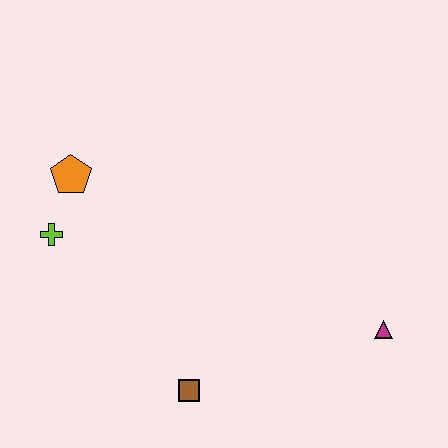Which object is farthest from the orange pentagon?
The magenta triangle is farthest from the orange pentagon.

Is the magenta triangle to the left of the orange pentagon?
No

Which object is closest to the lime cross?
The orange pentagon is closest to the lime cross.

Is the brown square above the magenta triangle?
No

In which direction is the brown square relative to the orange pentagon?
The brown square is below the orange pentagon.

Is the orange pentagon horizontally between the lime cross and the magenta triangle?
Yes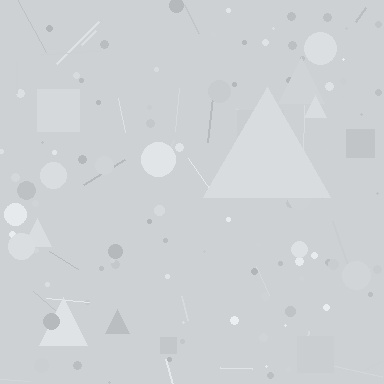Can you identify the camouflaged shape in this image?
The camouflaged shape is a triangle.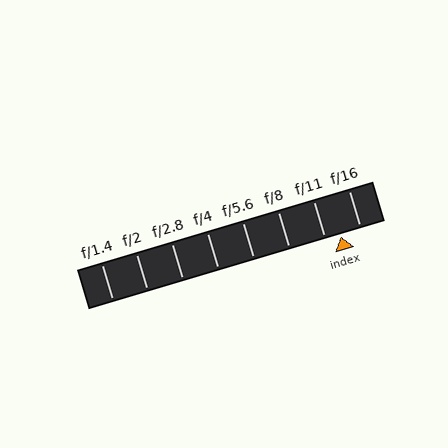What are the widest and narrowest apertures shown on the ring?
The widest aperture shown is f/1.4 and the narrowest is f/16.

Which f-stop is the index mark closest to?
The index mark is closest to f/11.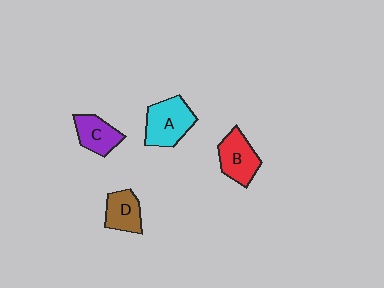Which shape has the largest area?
Shape A (cyan).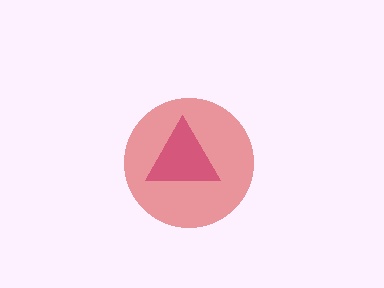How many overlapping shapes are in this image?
There are 2 overlapping shapes in the image.